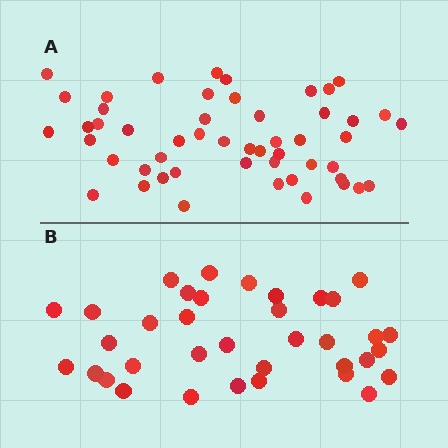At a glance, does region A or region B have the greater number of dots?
Region A (the top region) has more dots.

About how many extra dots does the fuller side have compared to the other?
Region A has approximately 15 more dots than region B.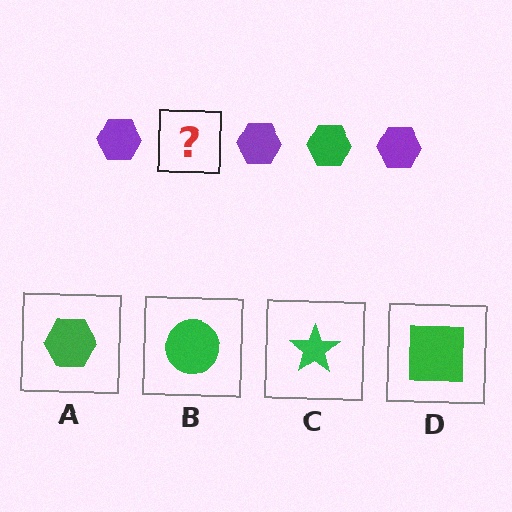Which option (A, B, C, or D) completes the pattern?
A.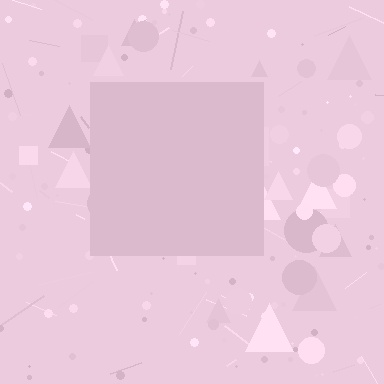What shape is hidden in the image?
A square is hidden in the image.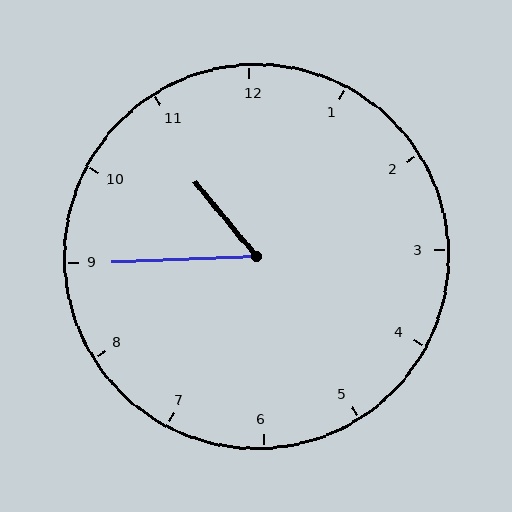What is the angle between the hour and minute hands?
Approximately 52 degrees.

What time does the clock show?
10:45.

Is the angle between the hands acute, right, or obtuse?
It is acute.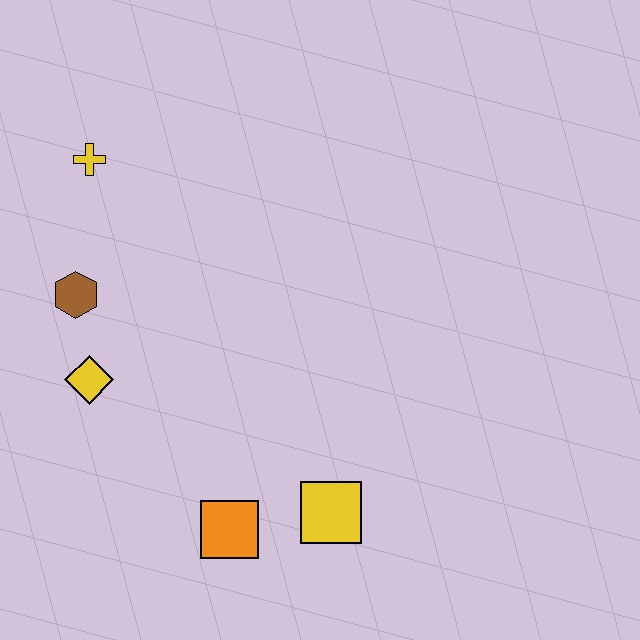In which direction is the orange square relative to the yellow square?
The orange square is to the left of the yellow square.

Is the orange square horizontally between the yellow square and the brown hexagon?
Yes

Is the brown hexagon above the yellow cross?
No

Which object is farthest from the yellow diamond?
The yellow square is farthest from the yellow diamond.